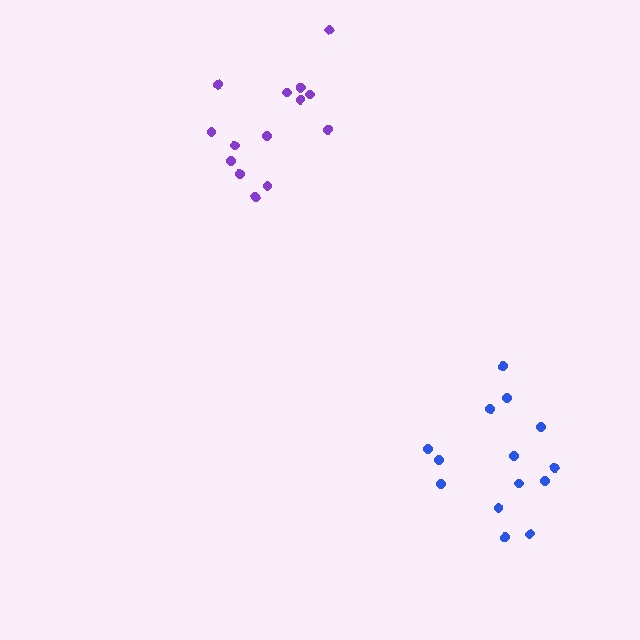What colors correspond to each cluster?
The clusters are colored: purple, blue.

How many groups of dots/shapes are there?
There are 2 groups.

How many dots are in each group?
Group 1: 14 dots, Group 2: 14 dots (28 total).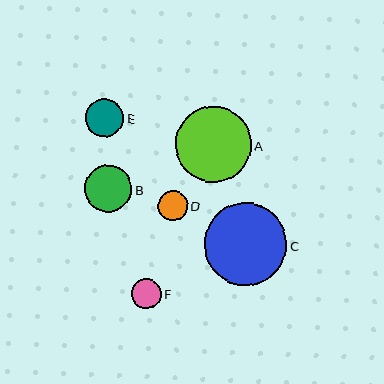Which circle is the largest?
Circle C is the largest with a size of approximately 82 pixels.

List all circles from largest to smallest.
From largest to smallest: C, A, B, E, F, D.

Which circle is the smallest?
Circle D is the smallest with a size of approximately 30 pixels.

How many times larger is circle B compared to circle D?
Circle B is approximately 1.6 times the size of circle D.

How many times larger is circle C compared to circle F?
Circle C is approximately 2.8 times the size of circle F.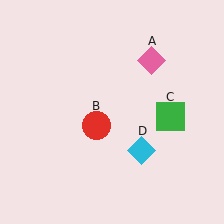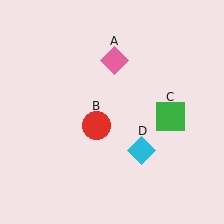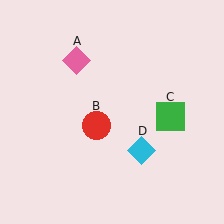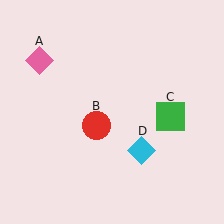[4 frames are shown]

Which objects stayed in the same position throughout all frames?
Red circle (object B) and green square (object C) and cyan diamond (object D) remained stationary.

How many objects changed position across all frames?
1 object changed position: pink diamond (object A).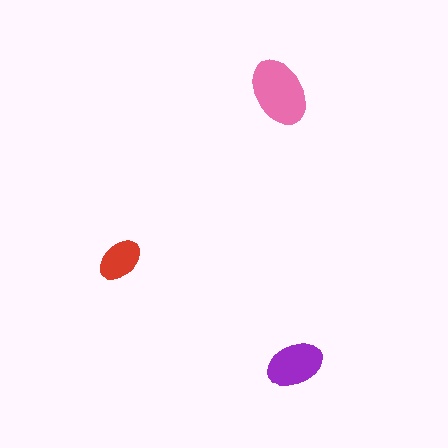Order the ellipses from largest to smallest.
the pink one, the purple one, the red one.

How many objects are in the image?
There are 3 objects in the image.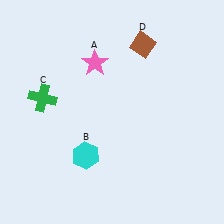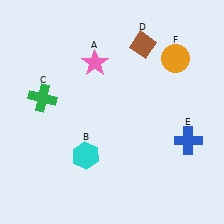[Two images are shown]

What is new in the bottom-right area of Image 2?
A blue cross (E) was added in the bottom-right area of Image 2.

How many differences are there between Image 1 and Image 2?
There are 2 differences between the two images.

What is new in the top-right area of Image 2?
An orange circle (F) was added in the top-right area of Image 2.